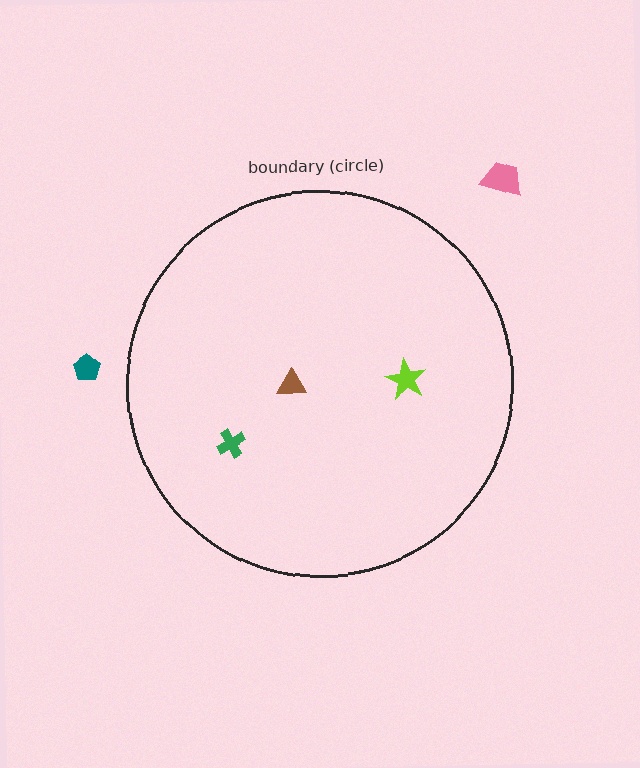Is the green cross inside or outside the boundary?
Inside.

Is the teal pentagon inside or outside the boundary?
Outside.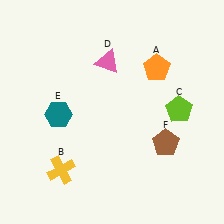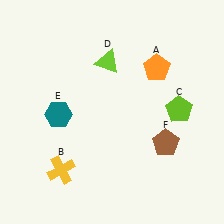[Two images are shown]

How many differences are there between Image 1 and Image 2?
There is 1 difference between the two images.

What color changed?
The triangle (D) changed from pink in Image 1 to lime in Image 2.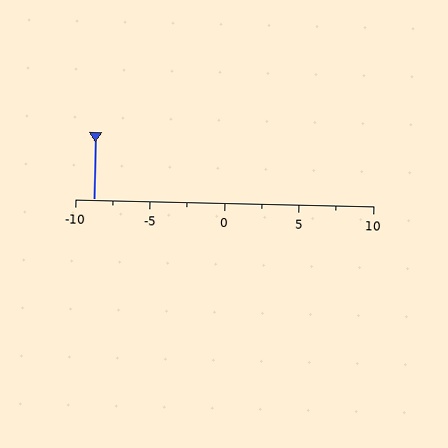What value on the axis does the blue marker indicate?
The marker indicates approximately -8.8.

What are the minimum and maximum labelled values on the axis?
The axis runs from -10 to 10.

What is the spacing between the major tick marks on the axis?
The major ticks are spaced 5 apart.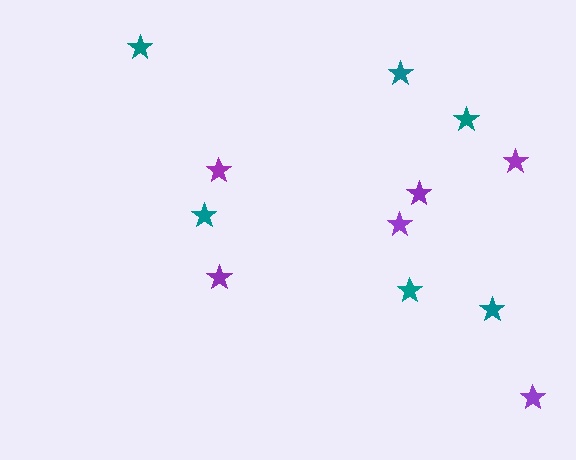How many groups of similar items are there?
There are 2 groups: one group of teal stars (6) and one group of purple stars (6).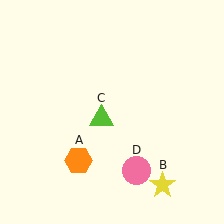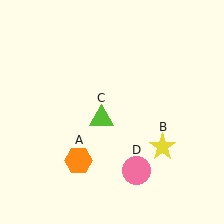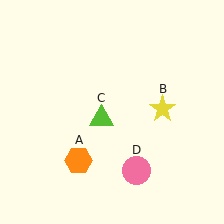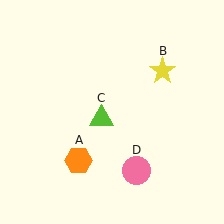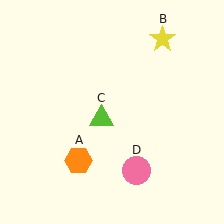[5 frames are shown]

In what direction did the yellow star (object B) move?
The yellow star (object B) moved up.